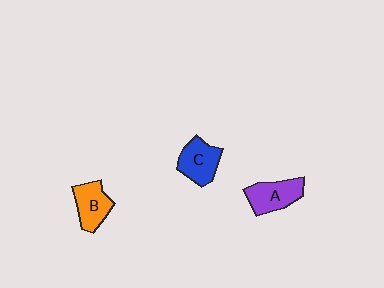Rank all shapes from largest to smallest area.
From largest to smallest: A (purple), C (blue), B (orange).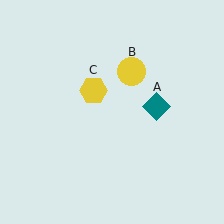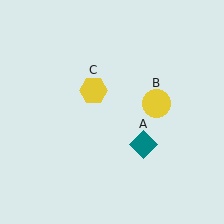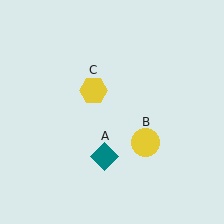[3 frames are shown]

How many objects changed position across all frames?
2 objects changed position: teal diamond (object A), yellow circle (object B).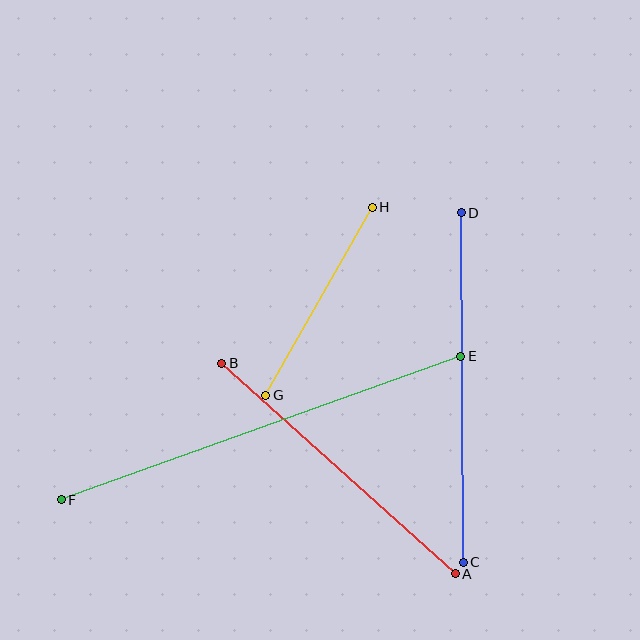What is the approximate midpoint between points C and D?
The midpoint is at approximately (462, 387) pixels.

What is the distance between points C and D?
The distance is approximately 349 pixels.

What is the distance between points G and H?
The distance is approximately 216 pixels.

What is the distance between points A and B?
The distance is approximately 314 pixels.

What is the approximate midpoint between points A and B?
The midpoint is at approximately (338, 469) pixels.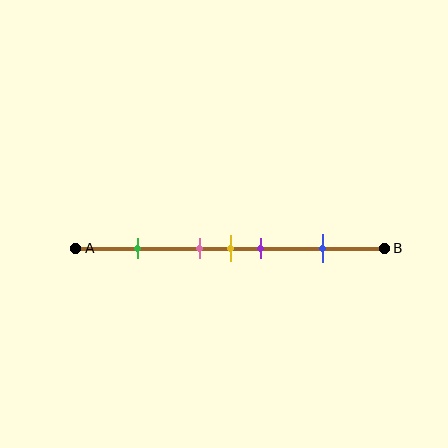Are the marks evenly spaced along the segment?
No, the marks are not evenly spaced.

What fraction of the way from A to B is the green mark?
The green mark is approximately 20% (0.2) of the way from A to B.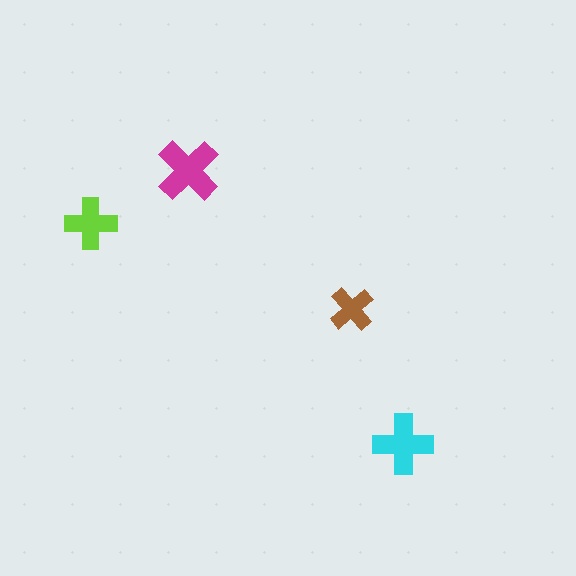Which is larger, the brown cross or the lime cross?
The lime one.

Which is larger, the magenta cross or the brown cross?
The magenta one.